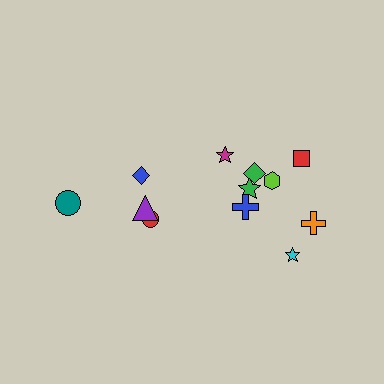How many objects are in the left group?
There are 4 objects.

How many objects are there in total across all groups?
There are 12 objects.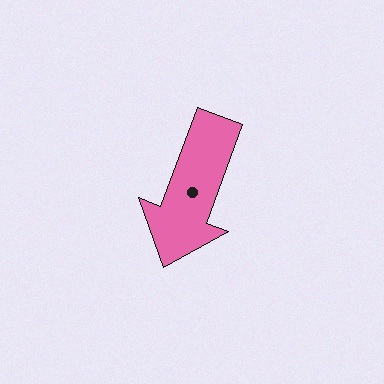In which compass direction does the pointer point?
South.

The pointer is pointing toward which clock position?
Roughly 7 o'clock.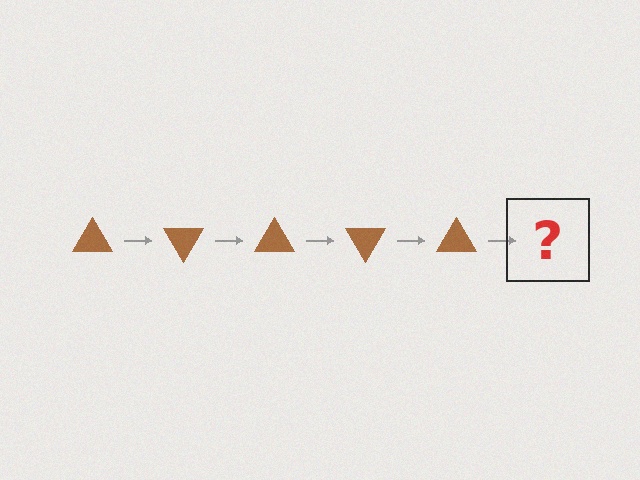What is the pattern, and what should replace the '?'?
The pattern is that the triangle rotates 60 degrees each step. The '?' should be a brown triangle rotated 300 degrees.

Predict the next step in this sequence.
The next step is a brown triangle rotated 300 degrees.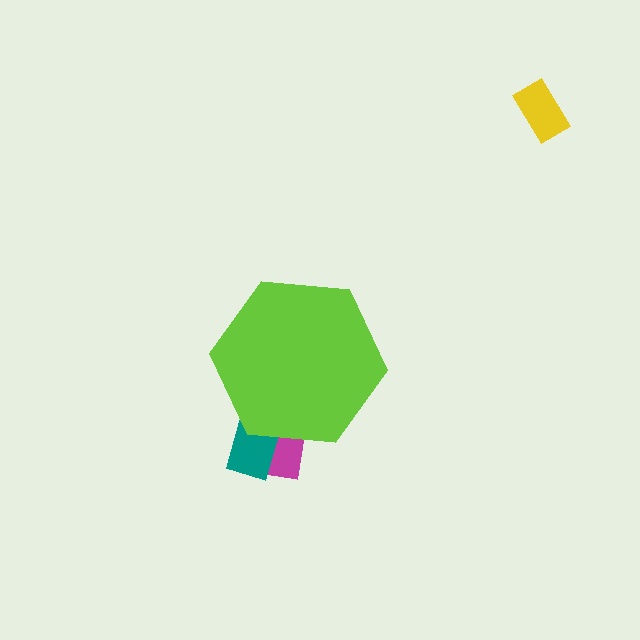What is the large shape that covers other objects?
A lime hexagon.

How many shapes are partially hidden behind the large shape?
2 shapes are partially hidden.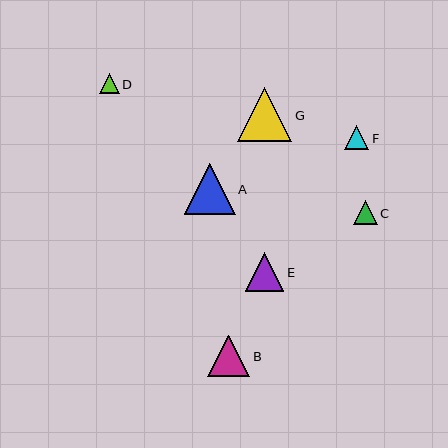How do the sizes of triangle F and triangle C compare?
Triangle F and triangle C are approximately the same size.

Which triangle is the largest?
Triangle G is the largest with a size of approximately 54 pixels.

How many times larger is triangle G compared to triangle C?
Triangle G is approximately 2.3 times the size of triangle C.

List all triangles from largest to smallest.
From largest to smallest: G, A, B, E, F, C, D.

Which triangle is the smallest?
Triangle D is the smallest with a size of approximately 20 pixels.